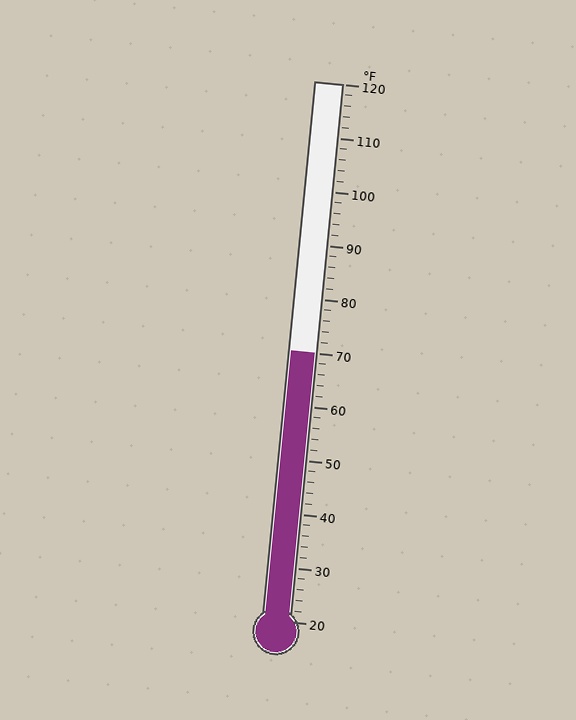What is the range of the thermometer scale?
The thermometer scale ranges from 20°F to 120°F.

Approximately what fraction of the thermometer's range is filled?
The thermometer is filled to approximately 50% of its range.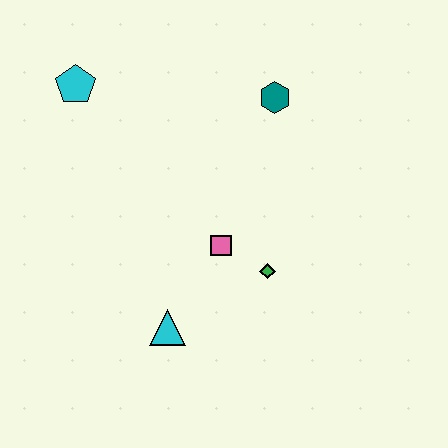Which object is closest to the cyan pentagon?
The teal hexagon is closest to the cyan pentagon.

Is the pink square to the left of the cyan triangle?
No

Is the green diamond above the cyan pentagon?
No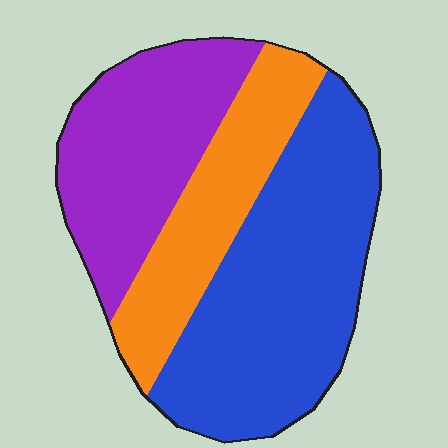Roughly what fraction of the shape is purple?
Purple covers 30% of the shape.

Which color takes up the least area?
Orange, at roughly 25%.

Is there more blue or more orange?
Blue.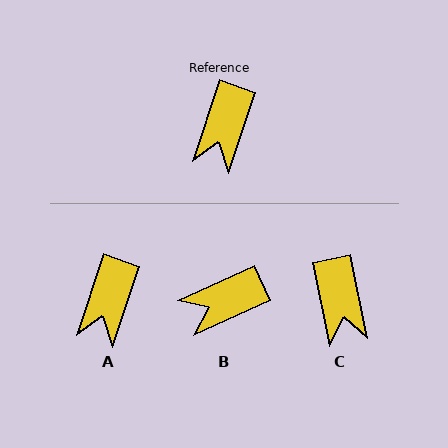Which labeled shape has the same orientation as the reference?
A.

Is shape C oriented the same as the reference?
No, it is off by about 29 degrees.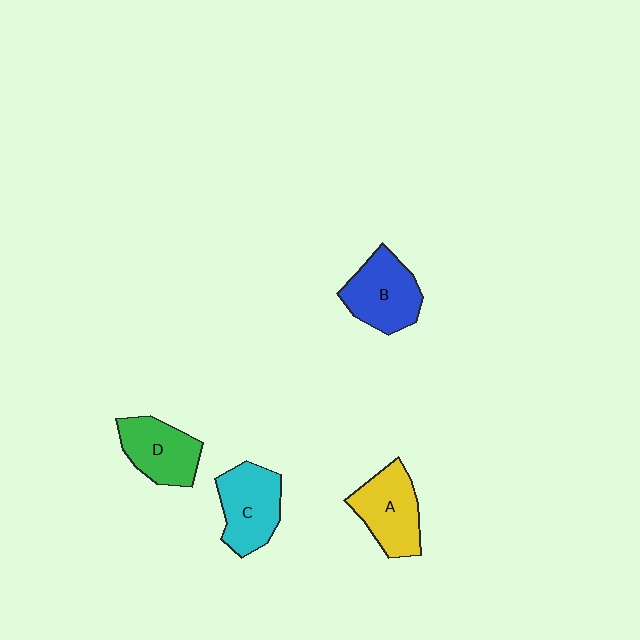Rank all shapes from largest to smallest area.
From largest to smallest: B (blue), C (cyan), A (yellow), D (green).